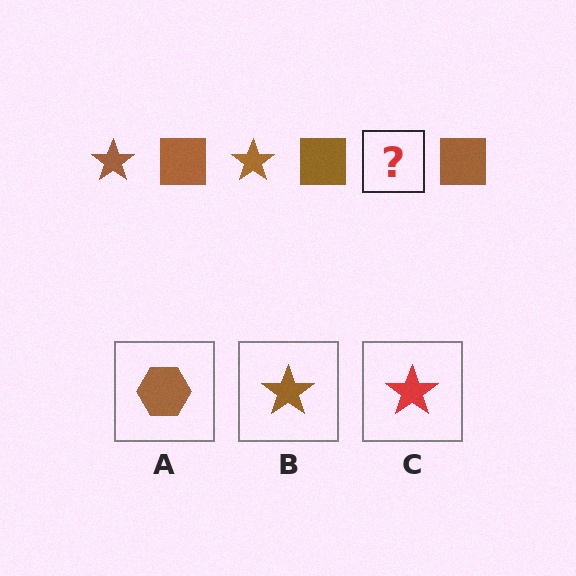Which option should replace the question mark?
Option B.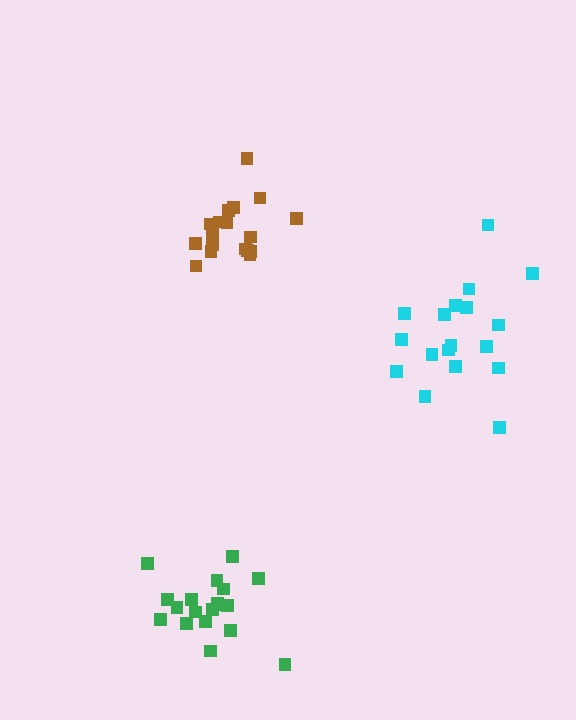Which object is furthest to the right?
The cyan cluster is rightmost.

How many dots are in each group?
Group 1: 18 dots, Group 2: 18 dots, Group 3: 19 dots (55 total).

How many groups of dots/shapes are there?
There are 3 groups.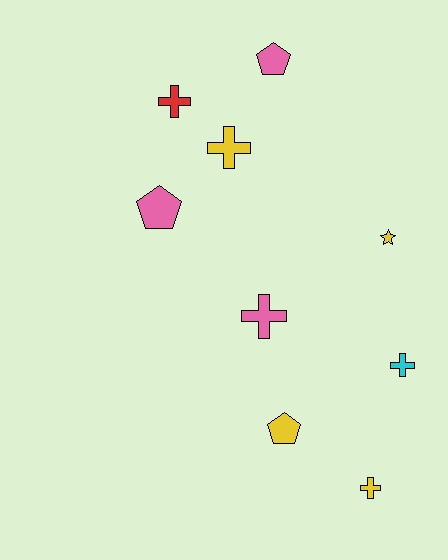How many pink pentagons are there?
There are 2 pink pentagons.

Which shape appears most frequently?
Cross, with 5 objects.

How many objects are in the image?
There are 9 objects.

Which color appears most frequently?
Yellow, with 4 objects.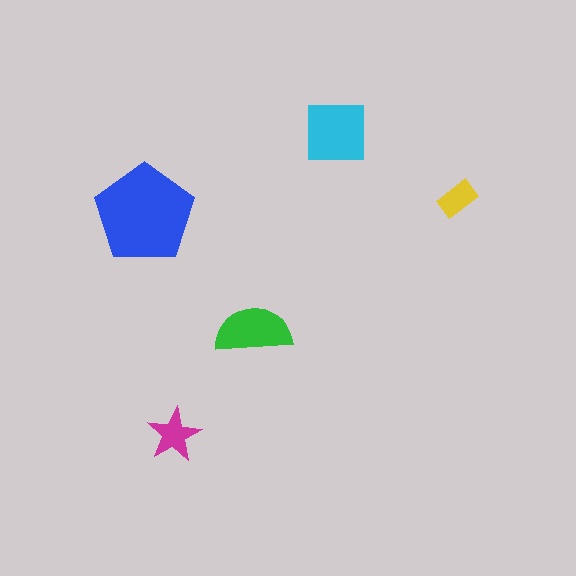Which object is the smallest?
The yellow rectangle.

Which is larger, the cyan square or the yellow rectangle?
The cyan square.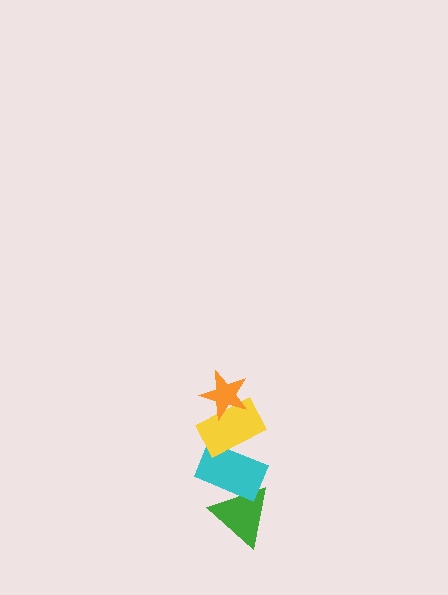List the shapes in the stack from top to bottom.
From top to bottom: the orange star, the yellow rectangle, the cyan rectangle, the green triangle.